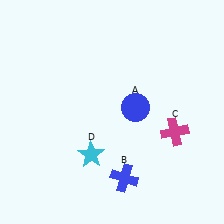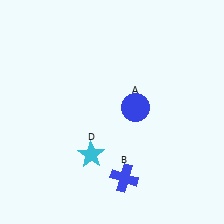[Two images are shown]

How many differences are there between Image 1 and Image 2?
There is 1 difference between the two images.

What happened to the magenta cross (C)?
The magenta cross (C) was removed in Image 2. It was in the bottom-right area of Image 1.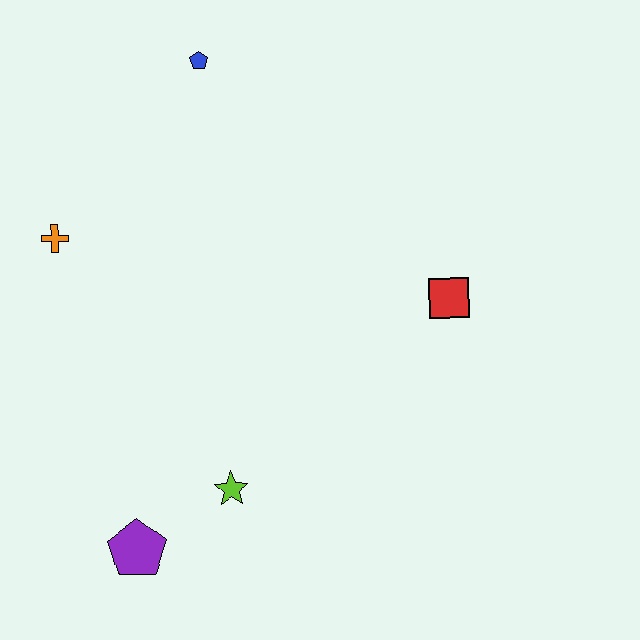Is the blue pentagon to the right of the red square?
No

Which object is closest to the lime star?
The purple pentagon is closest to the lime star.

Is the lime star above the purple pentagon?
Yes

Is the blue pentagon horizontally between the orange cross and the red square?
Yes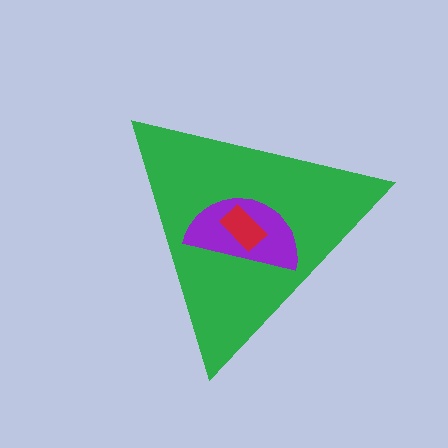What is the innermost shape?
The red rectangle.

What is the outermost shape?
The green triangle.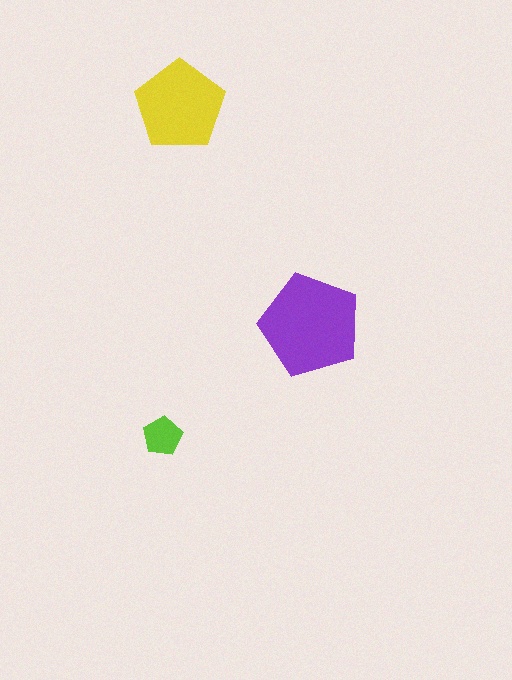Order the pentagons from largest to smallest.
the purple one, the yellow one, the lime one.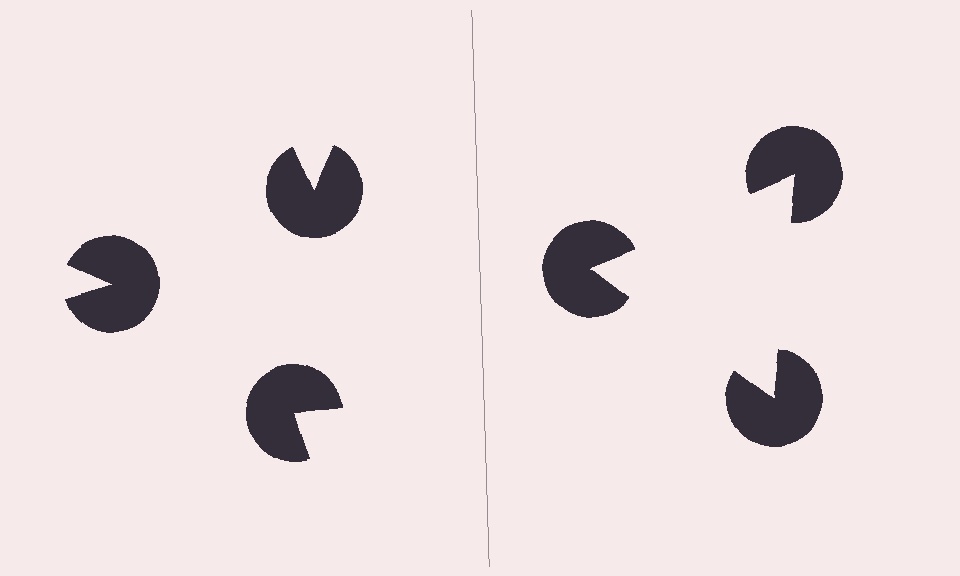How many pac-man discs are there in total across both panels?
6 — 3 on each side.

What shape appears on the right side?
An illusory triangle.